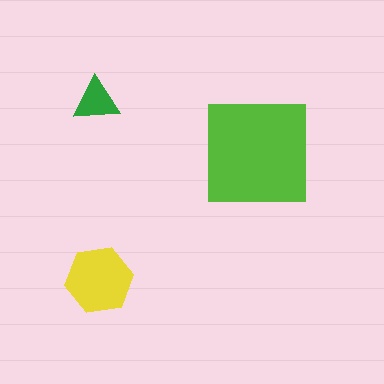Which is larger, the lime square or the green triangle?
The lime square.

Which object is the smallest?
The green triangle.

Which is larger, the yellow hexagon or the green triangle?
The yellow hexagon.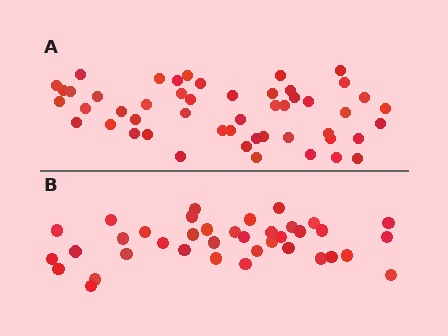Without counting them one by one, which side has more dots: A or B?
Region A (the top region) has more dots.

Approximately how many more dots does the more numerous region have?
Region A has roughly 12 or so more dots than region B.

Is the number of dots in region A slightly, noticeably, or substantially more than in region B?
Region A has noticeably more, but not dramatically so. The ratio is roughly 1.3 to 1.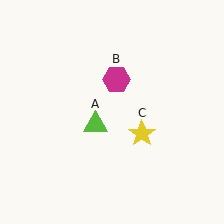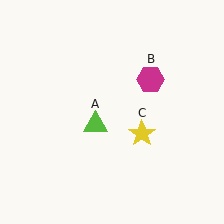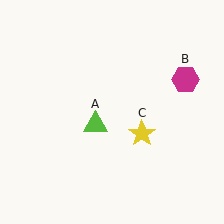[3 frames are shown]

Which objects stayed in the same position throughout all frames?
Lime triangle (object A) and yellow star (object C) remained stationary.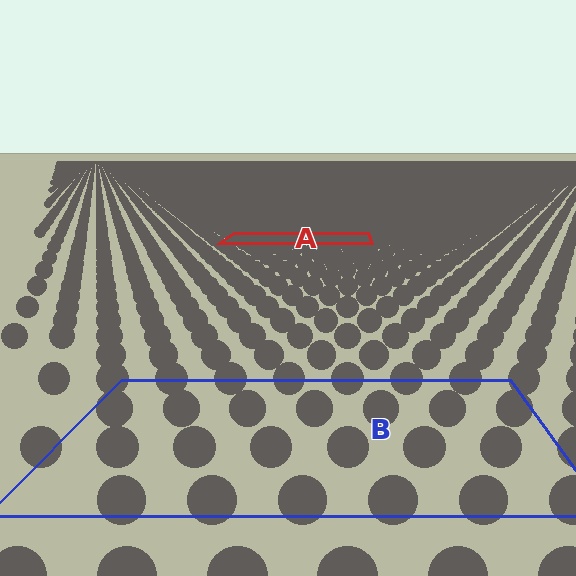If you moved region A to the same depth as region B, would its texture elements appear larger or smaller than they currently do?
They would appear larger. At a closer depth, the same texture elements are projected at a bigger on-screen size.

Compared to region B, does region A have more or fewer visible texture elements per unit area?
Region A has more texture elements per unit area — they are packed more densely because it is farther away.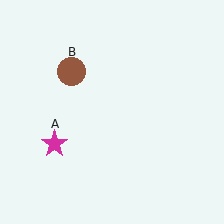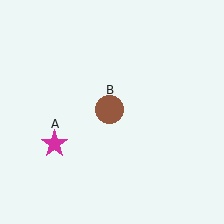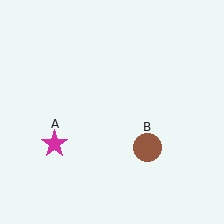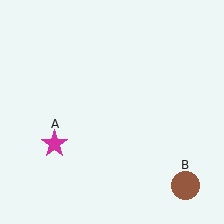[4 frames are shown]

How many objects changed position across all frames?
1 object changed position: brown circle (object B).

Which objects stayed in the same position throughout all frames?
Magenta star (object A) remained stationary.